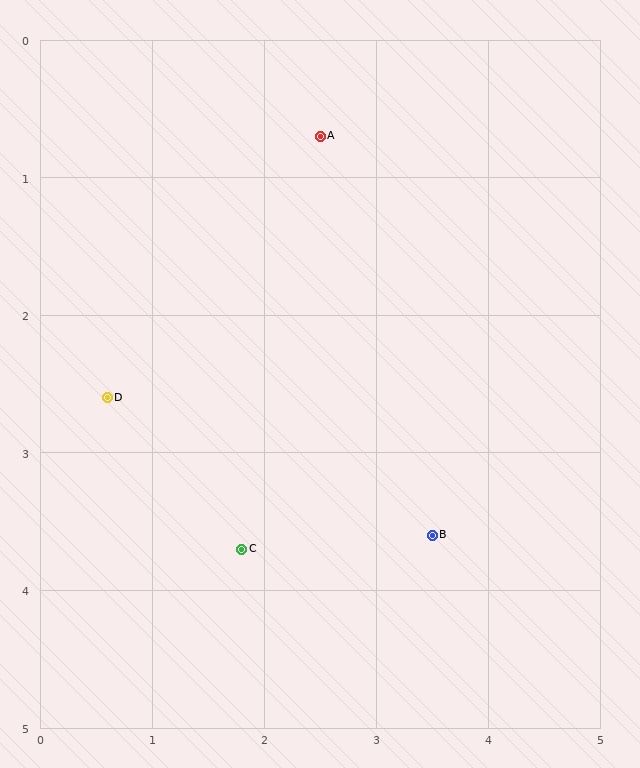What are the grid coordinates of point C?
Point C is at approximately (1.8, 3.7).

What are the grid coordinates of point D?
Point D is at approximately (0.6, 2.6).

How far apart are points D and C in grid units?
Points D and C are about 1.6 grid units apart.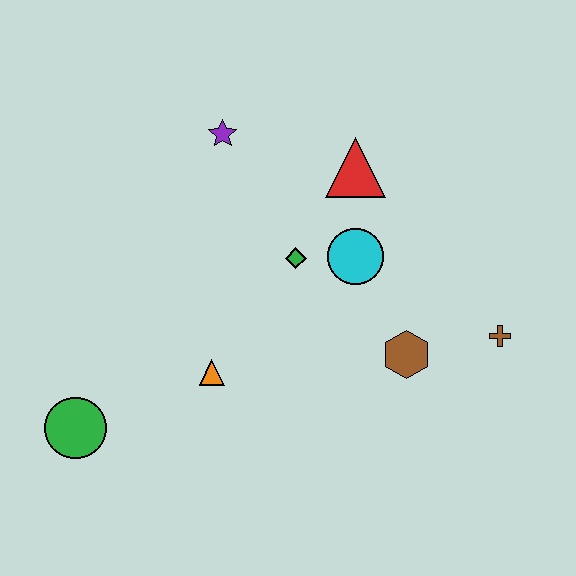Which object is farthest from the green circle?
The brown cross is farthest from the green circle.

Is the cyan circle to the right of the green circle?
Yes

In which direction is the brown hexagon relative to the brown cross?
The brown hexagon is to the left of the brown cross.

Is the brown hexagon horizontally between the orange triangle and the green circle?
No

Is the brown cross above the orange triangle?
Yes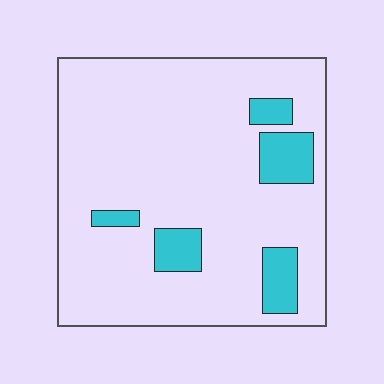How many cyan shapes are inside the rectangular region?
5.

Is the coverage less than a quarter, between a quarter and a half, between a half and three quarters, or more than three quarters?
Less than a quarter.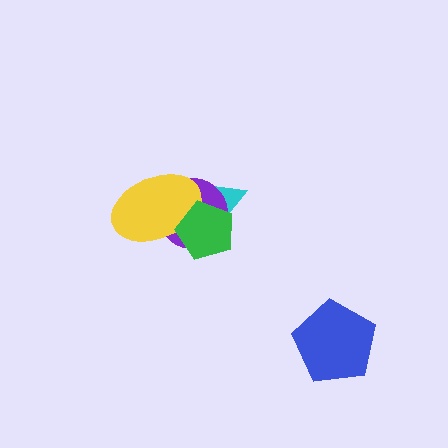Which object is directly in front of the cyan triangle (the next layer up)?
The purple circle is directly in front of the cyan triangle.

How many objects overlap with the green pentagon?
3 objects overlap with the green pentagon.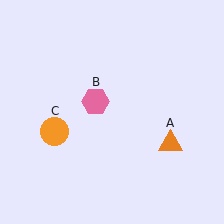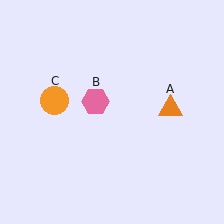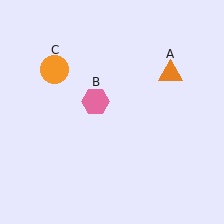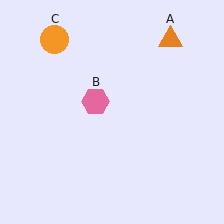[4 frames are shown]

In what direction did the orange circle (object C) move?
The orange circle (object C) moved up.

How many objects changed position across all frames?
2 objects changed position: orange triangle (object A), orange circle (object C).